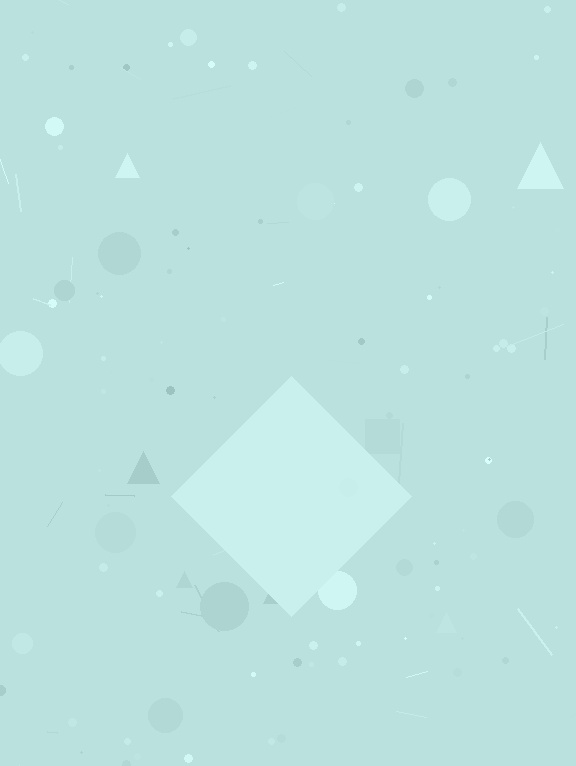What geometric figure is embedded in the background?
A diamond is embedded in the background.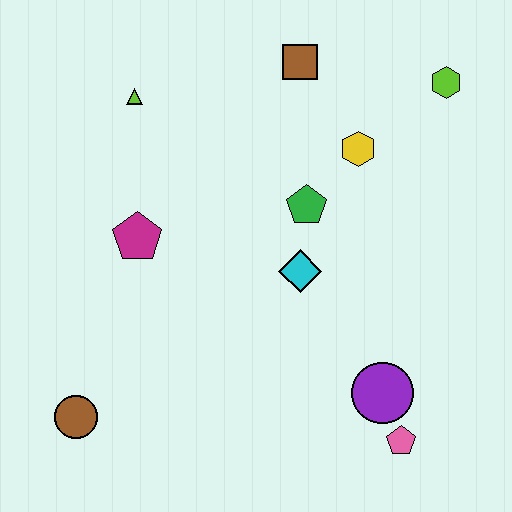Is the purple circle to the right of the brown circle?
Yes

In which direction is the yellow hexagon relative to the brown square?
The yellow hexagon is below the brown square.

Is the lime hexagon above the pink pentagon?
Yes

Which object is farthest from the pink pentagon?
The lime triangle is farthest from the pink pentagon.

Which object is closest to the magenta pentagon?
The lime triangle is closest to the magenta pentagon.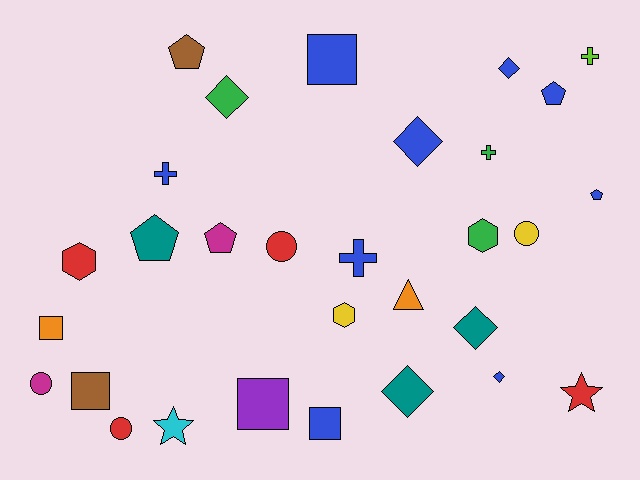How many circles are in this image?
There are 4 circles.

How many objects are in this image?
There are 30 objects.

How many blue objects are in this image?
There are 9 blue objects.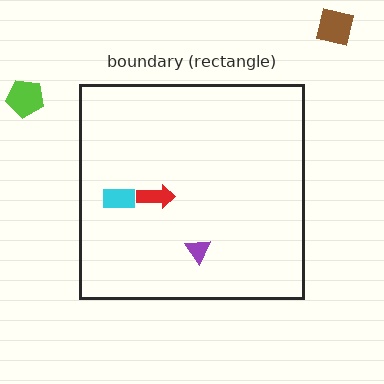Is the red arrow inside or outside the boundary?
Inside.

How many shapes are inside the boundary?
3 inside, 2 outside.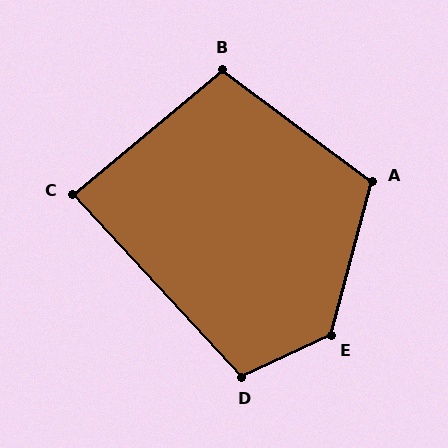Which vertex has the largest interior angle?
E, at approximately 130 degrees.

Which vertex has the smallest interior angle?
C, at approximately 87 degrees.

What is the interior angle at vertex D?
Approximately 108 degrees (obtuse).